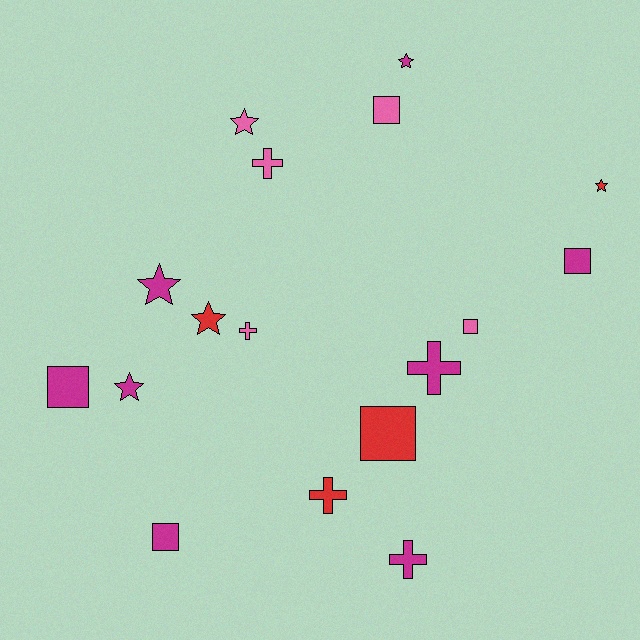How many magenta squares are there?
There are 3 magenta squares.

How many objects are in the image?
There are 17 objects.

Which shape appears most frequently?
Star, with 6 objects.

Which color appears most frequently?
Magenta, with 8 objects.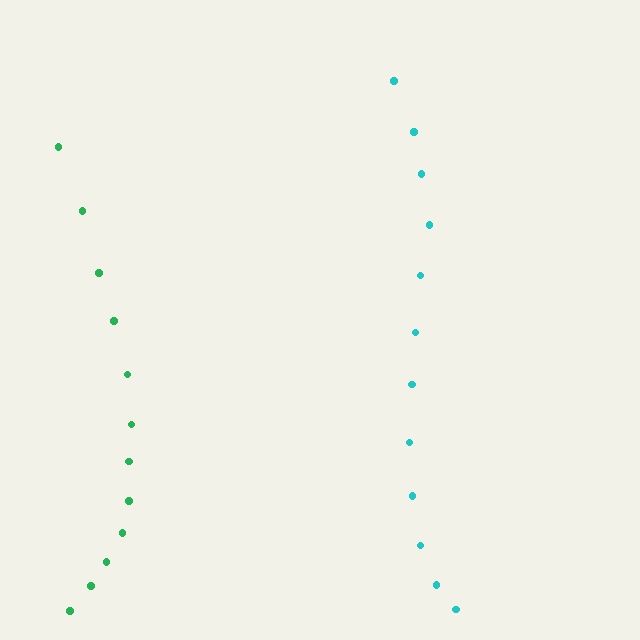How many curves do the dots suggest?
There are 2 distinct paths.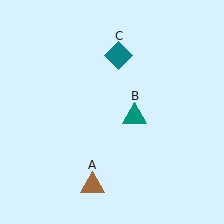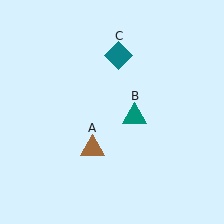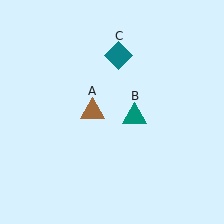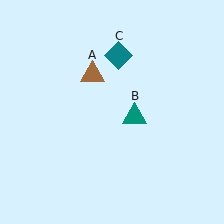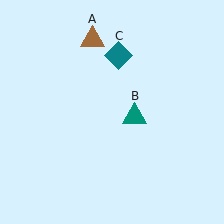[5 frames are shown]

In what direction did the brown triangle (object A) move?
The brown triangle (object A) moved up.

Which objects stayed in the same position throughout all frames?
Teal triangle (object B) and teal diamond (object C) remained stationary.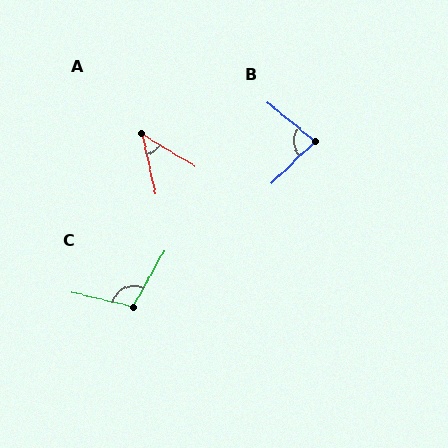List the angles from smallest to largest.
A (46°), B (83°), C (106°).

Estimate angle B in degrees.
Approximately 83 degrees.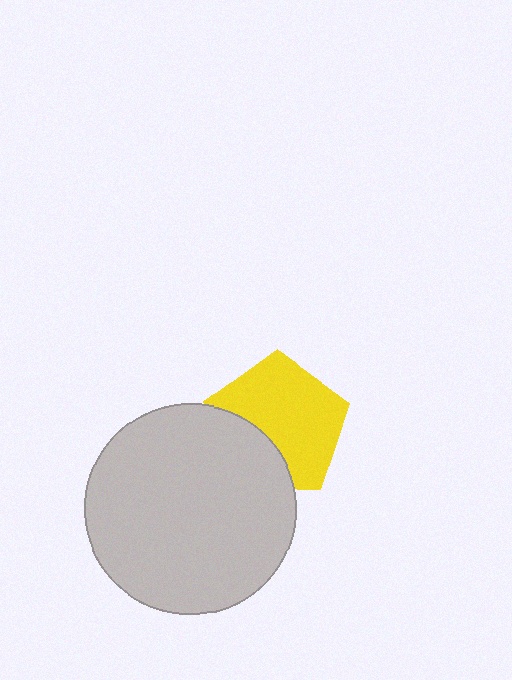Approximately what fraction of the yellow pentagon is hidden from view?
Roughly 31% of the yellow pentagon is hidden behind the light gray circle.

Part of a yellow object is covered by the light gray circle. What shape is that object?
It is a pentagon.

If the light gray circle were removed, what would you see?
You would see the complete yellow pentagon.